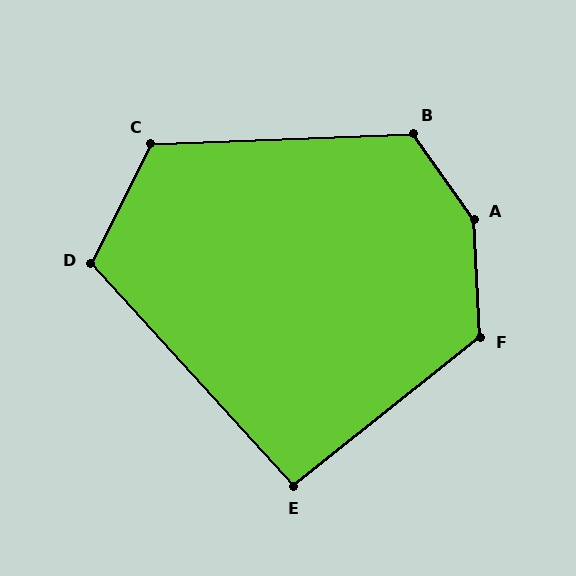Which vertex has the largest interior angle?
A, at approximately 147 degrees.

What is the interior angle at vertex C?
Approximately 119 degrees (obtuse).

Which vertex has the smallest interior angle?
E, at approximately 94 degrees.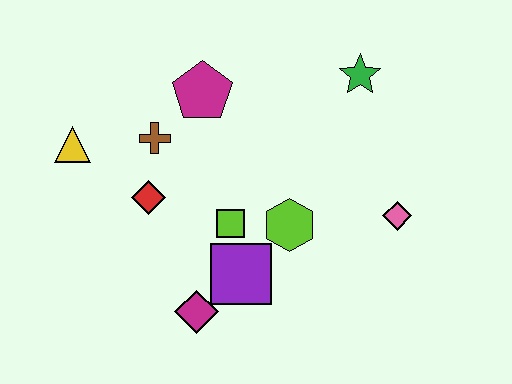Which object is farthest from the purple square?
The green star is farthest from the purple square.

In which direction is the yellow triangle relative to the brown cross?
The yellow triangle is to the left of the brown cross.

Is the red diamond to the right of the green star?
No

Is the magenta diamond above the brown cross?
No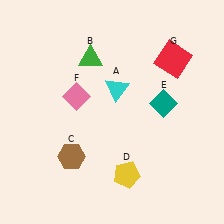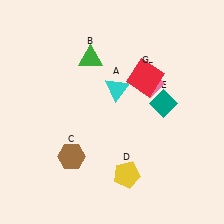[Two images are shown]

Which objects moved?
The objects that moved are: the pink diamond (F), the red square (G).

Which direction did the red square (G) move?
The red square (G) moved left.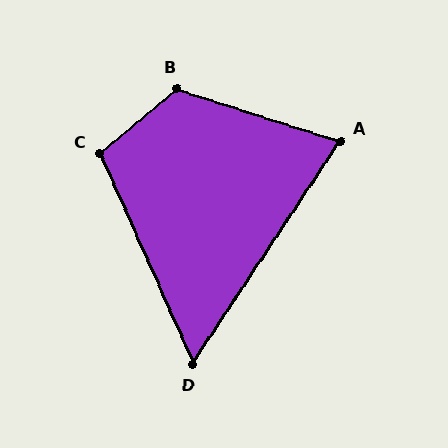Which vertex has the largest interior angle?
B, at approximately 122 degrees.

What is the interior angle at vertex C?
Approximately 106 degrees (obtuse).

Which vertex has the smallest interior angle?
D, at approximately 58 degrees.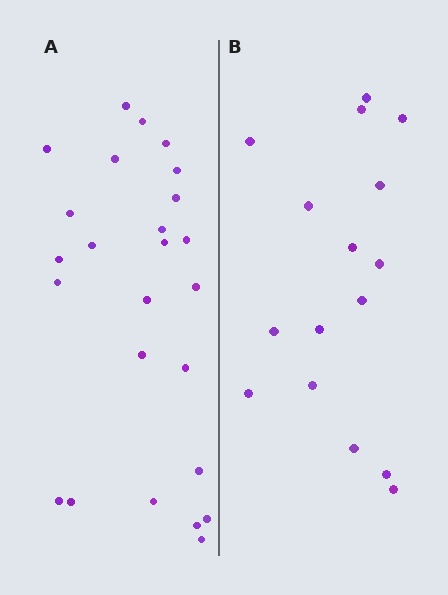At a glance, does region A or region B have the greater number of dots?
Region A (the left region) has more dots.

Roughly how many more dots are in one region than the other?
Region A has roughly 8 or so more dots than region B.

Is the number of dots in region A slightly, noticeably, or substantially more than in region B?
Region A has substantially more. The ratio is roughly 1.6 to 1.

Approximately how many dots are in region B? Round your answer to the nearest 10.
About 20 dots. (The exact count is 16, which rounds to 20.)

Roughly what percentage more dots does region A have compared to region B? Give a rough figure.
About 55% more.